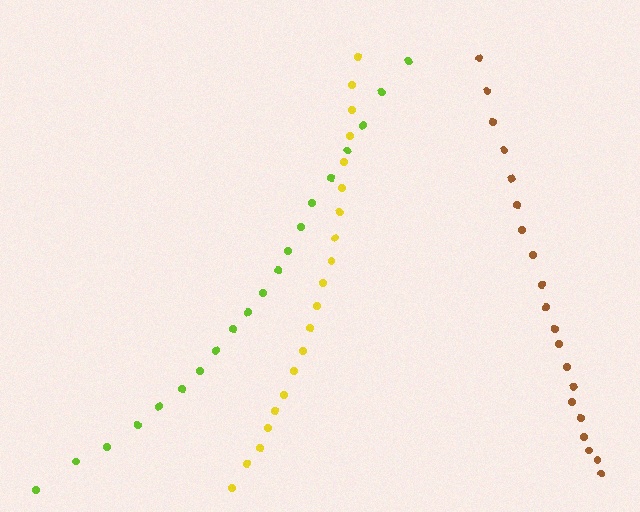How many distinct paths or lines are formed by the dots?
There are 3 distinct paths.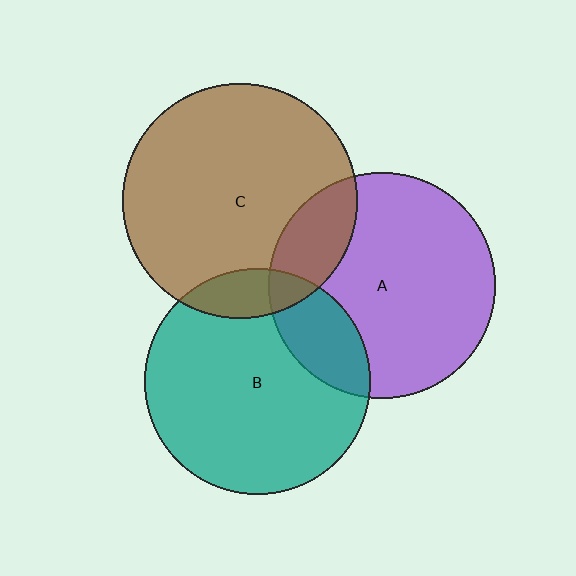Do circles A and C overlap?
Yes.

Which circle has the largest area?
Circle C (brown).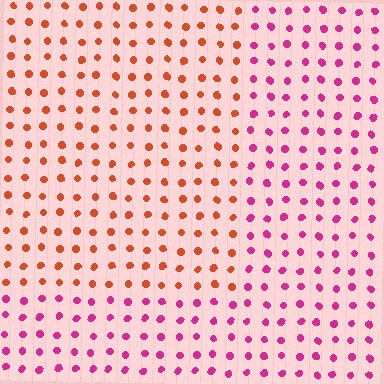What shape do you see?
I see a rectangle.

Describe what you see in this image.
The image is filled with small magenta elements in a uniform arrangement. A rectangle-shaped region is visible where the elements are tinted to a slightly different hue, forming a subtle color boundary.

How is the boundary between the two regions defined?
The boundary is defined purely by a slight shift in hue (about 50 degrees). Spacing, size, and orientation are identical on both sides.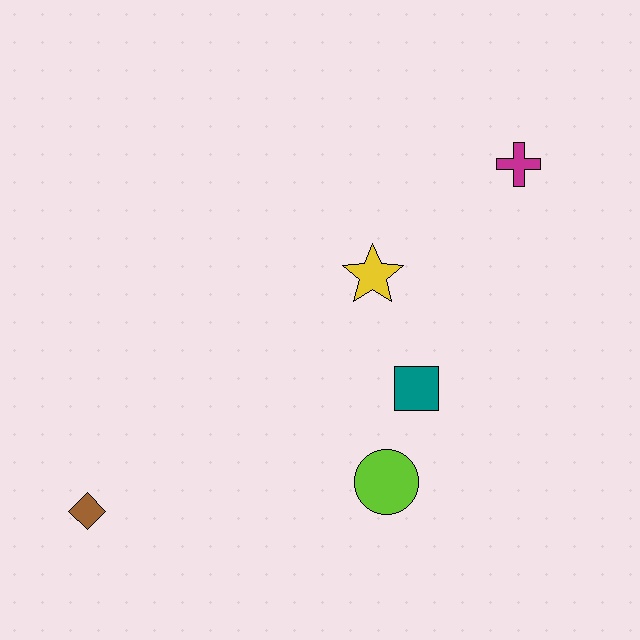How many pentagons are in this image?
There are no pentagons.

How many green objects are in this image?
There are no green objects.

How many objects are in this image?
There are 5 objects.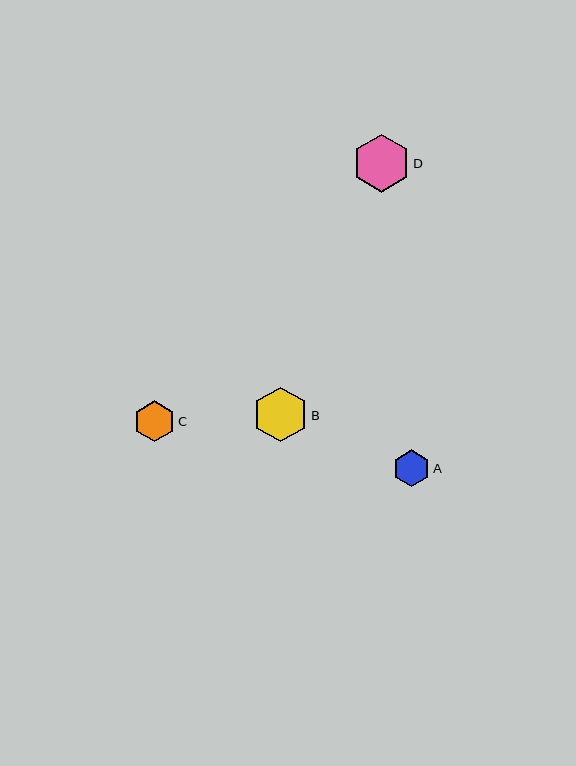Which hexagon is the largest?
Hexagon D is the largest with a size of approximately 58 pixels.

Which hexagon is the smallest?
Hexagon A is the smallest with a size of approximately 37 pixels.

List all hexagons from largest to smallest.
From largest to smallest: D, B, C, A.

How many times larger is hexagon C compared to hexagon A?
Hexagon C is approximately 1.1 times the size of hexagon A.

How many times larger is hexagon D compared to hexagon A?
Hexagon D is approximately 1.6 times the size of hexagon A.